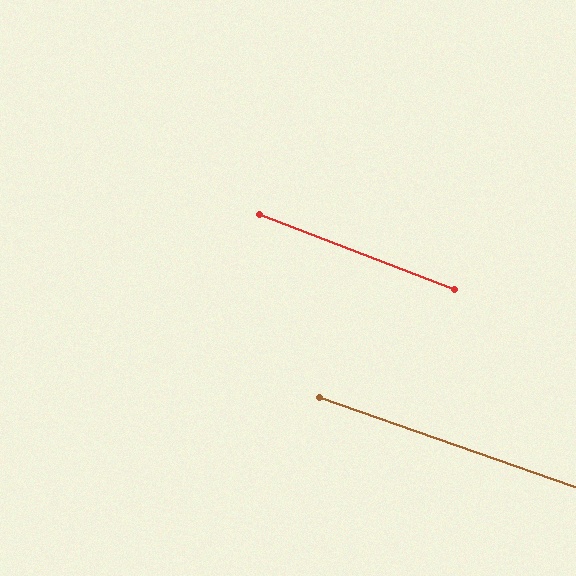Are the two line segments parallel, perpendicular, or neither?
Parallel — their directions differ by only 1.6°.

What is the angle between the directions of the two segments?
Approximately 2 degrees.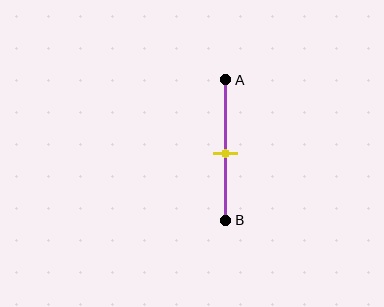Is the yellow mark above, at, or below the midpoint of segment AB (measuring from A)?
The yellow mark is approximately at the midpoint of segment AB.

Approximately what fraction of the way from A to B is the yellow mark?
The yellow mark is approximately 50% of the way from A to B.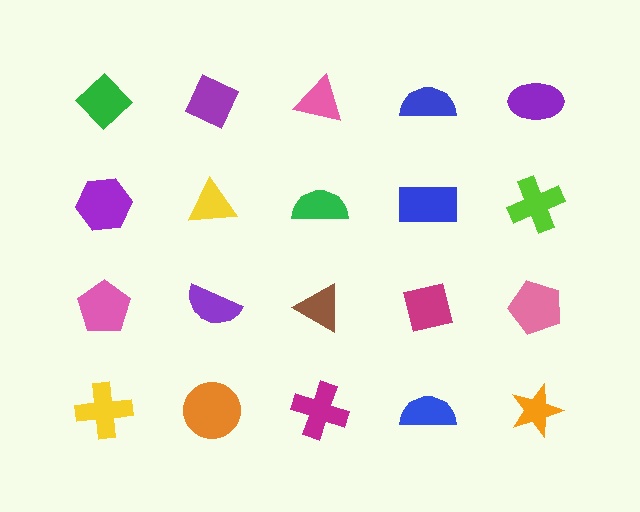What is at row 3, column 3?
A brown triangle.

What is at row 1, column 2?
A purple diamond.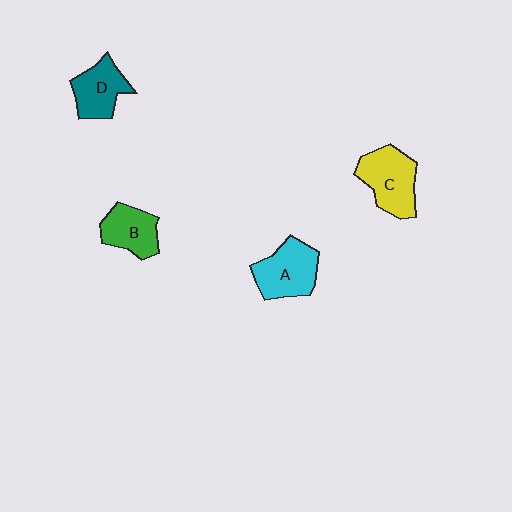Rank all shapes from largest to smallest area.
From largest to smallest: C (yellow), A (cyan), D (teal), B (green).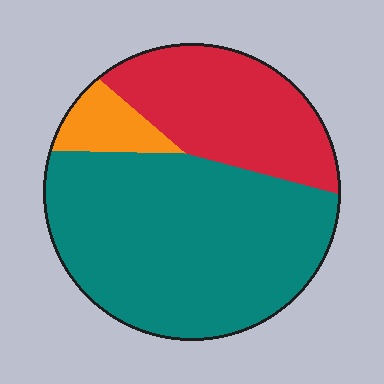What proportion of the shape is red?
Red takes up between a quarter and a half of the shape.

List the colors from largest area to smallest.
From largest to smallest: teal, red, orange.